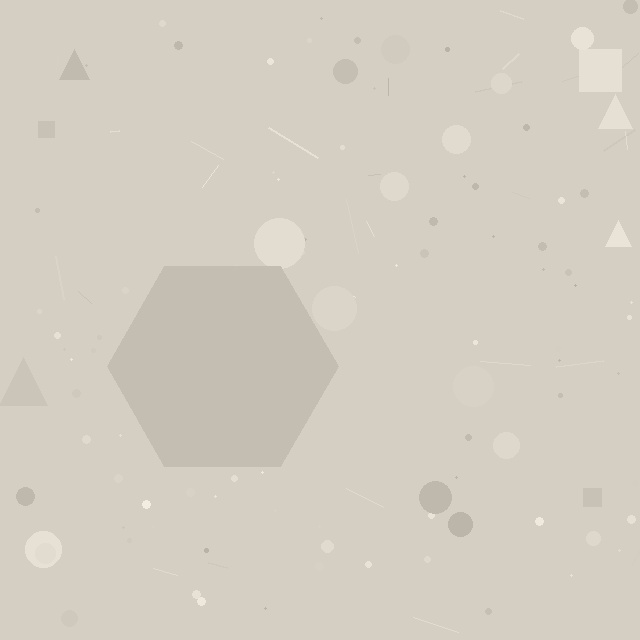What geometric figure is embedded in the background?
A hexagon is embedded in the background.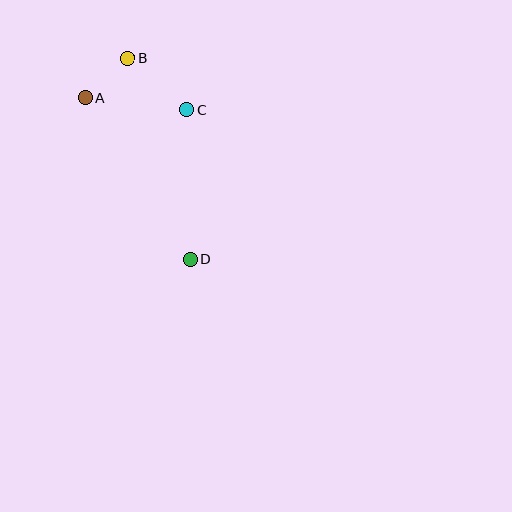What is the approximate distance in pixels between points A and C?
The distance between A and C is approximately 102 pixels.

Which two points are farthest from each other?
Points B and D are farthest from each other.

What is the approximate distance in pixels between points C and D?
The distance between C and D is approximately 149 pixels.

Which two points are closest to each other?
Points A and B are closest to each other.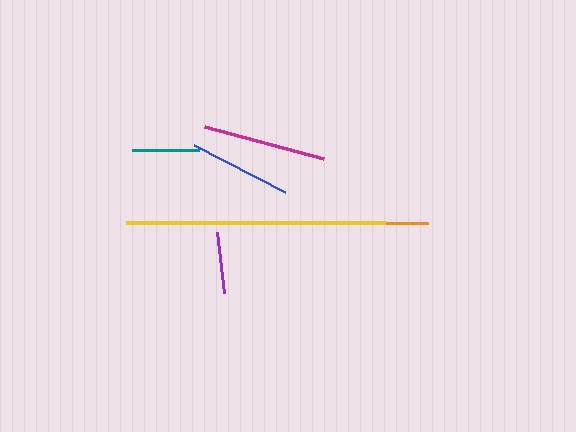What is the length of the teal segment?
The teal segment is approximately 67 pixels long.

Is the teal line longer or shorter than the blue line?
The blue line is longer than the teal line.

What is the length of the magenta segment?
The magenta segment is approximately 123 pixels long.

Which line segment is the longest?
The yellow line is the longest at approximately 258 pixels.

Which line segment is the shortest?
The purple line is the shortest at approximately 61 pixels.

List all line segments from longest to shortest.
From longest to shortest: yellow, orange, magenta, blue, teal, purple.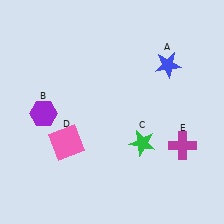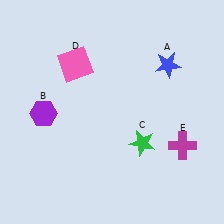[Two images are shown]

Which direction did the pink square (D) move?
The pink square (D) moved up.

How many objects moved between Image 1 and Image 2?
1 object moved between the two images.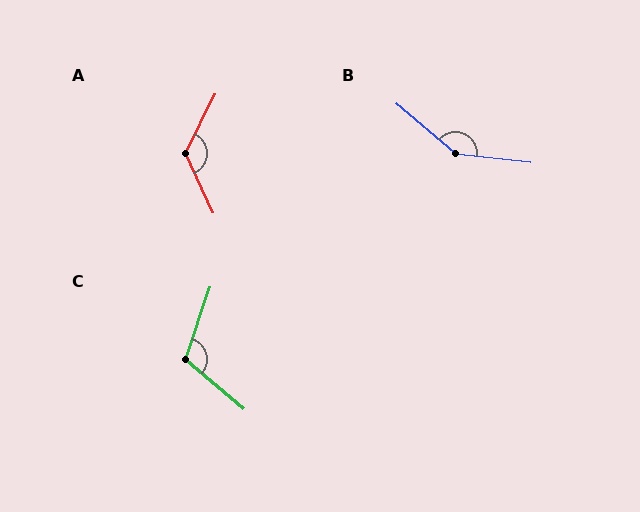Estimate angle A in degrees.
Approximately 129 degrees.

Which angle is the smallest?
C, at approximately 112 degrees.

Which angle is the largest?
B, at approximately 146 degrees.